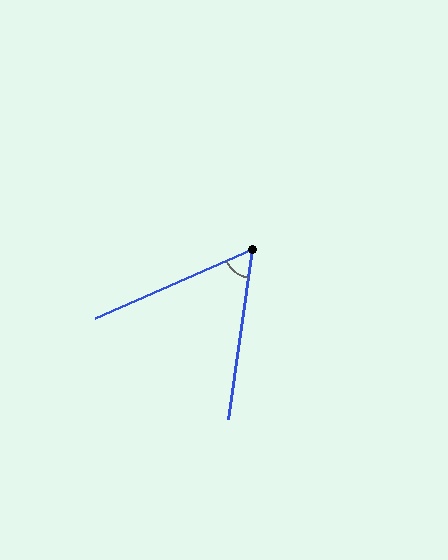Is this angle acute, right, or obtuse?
It is acute.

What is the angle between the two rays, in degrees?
Approximately 58 degrees.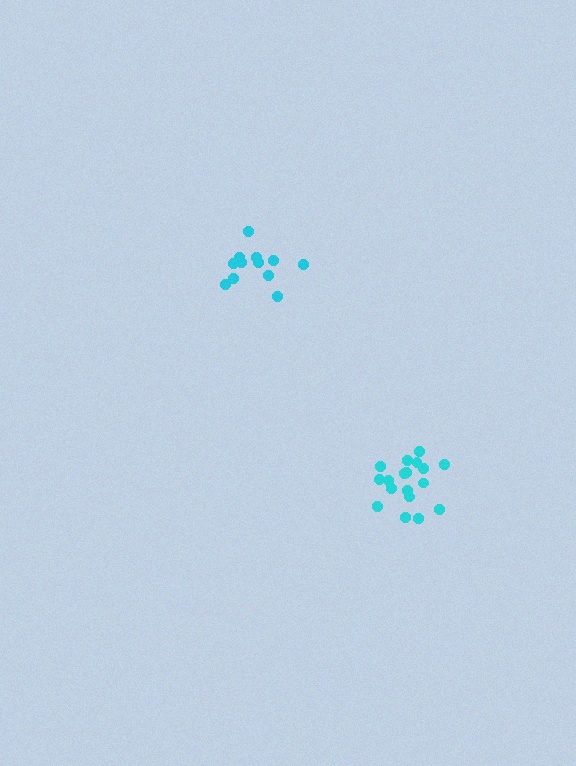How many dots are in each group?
Group 1: 18 dots, Group 2: 12 dots (30 total).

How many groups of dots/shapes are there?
There are 2 groups.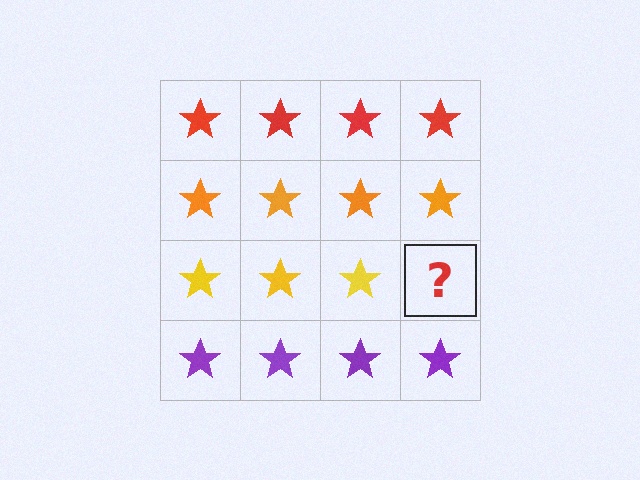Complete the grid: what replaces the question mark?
The question mark should be replaced with a yellow star.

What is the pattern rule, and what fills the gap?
The rule is that each row has a consistent color. The gap should be filled with a yellow star.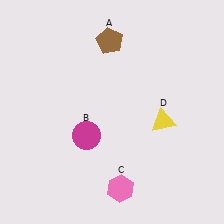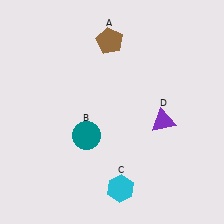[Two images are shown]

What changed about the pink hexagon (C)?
In Image 1, C is pink. In Image 2, it changed to cyan.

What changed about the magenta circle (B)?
In Image 1, B is magenta. In Image 2, it changed to teal.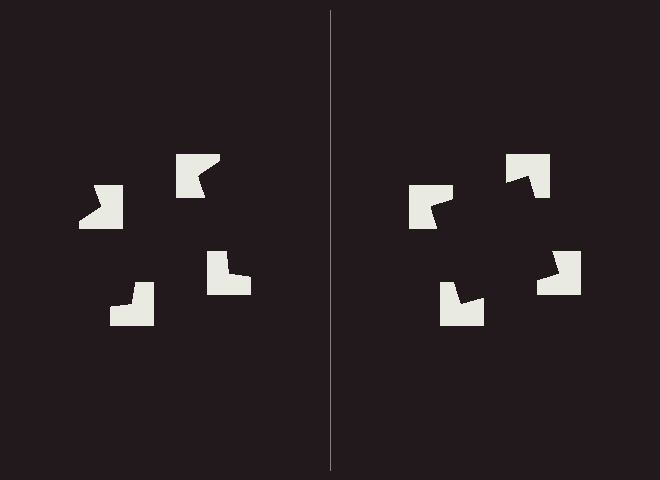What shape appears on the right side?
An illusory square.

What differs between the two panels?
The notched squares are positioned identically on both sides; only the wedge orientations differ. On the right they align to a square; on the left they are misaligned.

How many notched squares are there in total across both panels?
8 — 4 on each side.